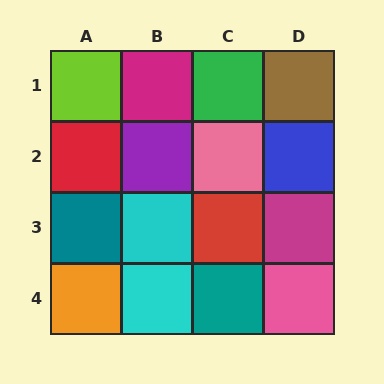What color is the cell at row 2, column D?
Blue.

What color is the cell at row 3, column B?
Cyan.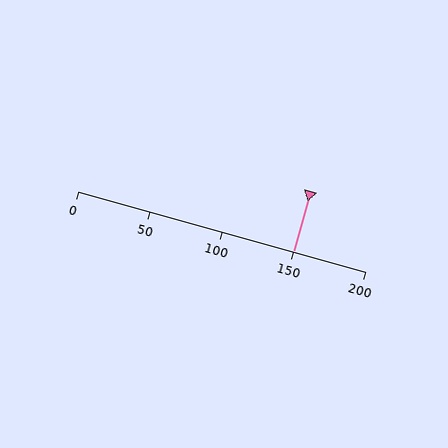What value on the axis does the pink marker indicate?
The marker indicates approximately 150.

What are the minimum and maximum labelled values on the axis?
The axis runs from 0 to 200.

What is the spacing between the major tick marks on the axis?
The major ticks are spaced 50 apart.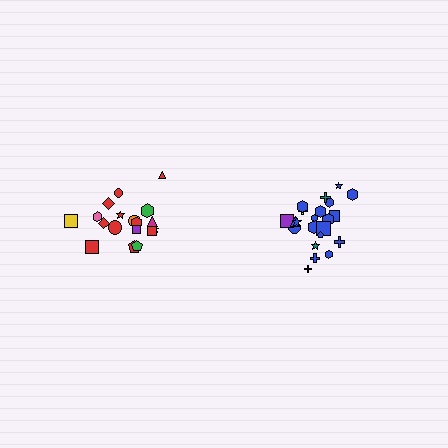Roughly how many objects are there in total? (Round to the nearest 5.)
Roughly 40 objects in total.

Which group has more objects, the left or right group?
The right group.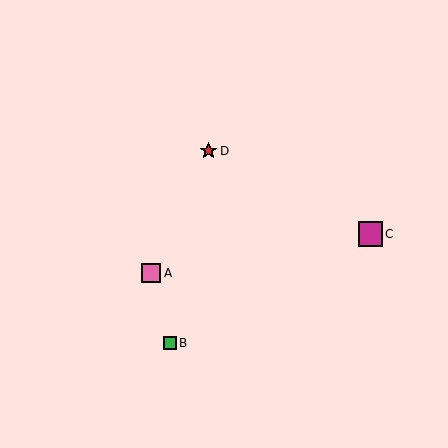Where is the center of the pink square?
The center of the pink square is at (151, 273).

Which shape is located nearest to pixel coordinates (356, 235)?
The magenta square (labeled C) at (370, 234) is nearest to that location.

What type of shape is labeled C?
Shape C is a magenta square.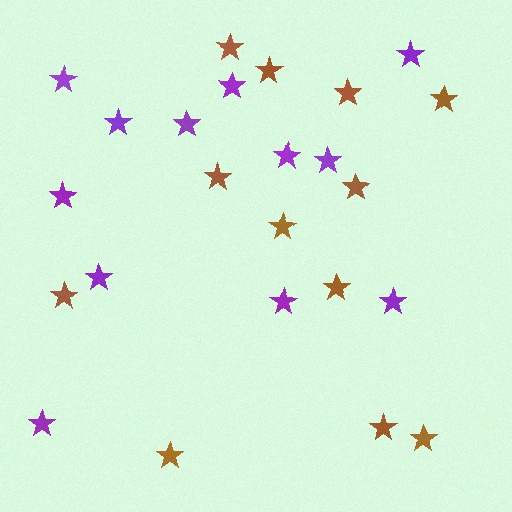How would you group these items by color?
There are 2 groups: one group of purple stars (12) and one group of brown stars (12).